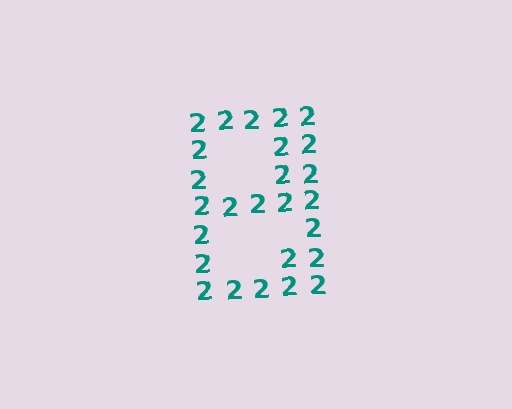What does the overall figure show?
The overall figure shows the letter B.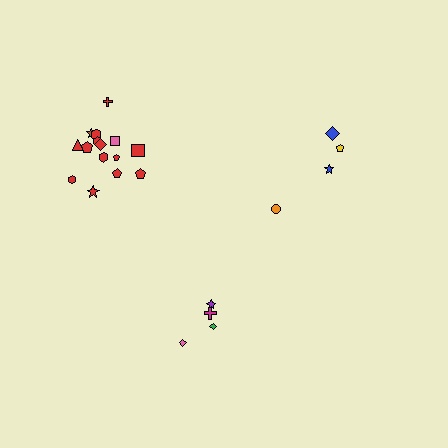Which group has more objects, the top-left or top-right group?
The top-left group.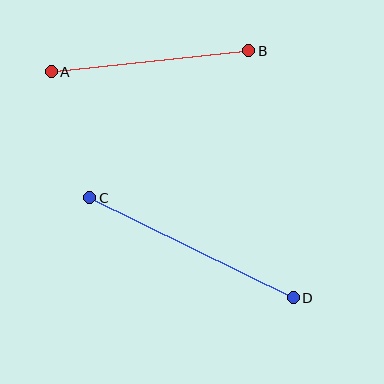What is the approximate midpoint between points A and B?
The midpoint is at approximately (150, 61) pixels.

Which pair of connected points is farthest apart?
Points C and D are farthest apart.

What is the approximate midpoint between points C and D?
The midpoint is at approximately (191, 248) pixels.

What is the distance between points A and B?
The distance is approximately 198 pixels.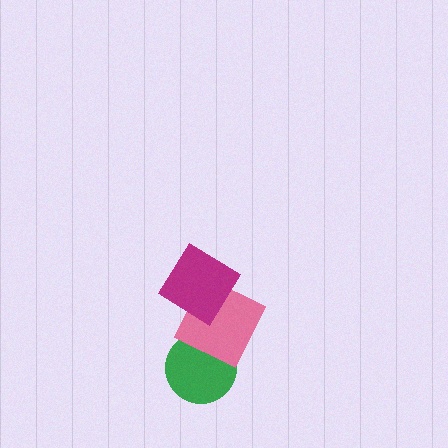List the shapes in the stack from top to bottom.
From top to bottom: the magenta diamond, the pink square, the green circle.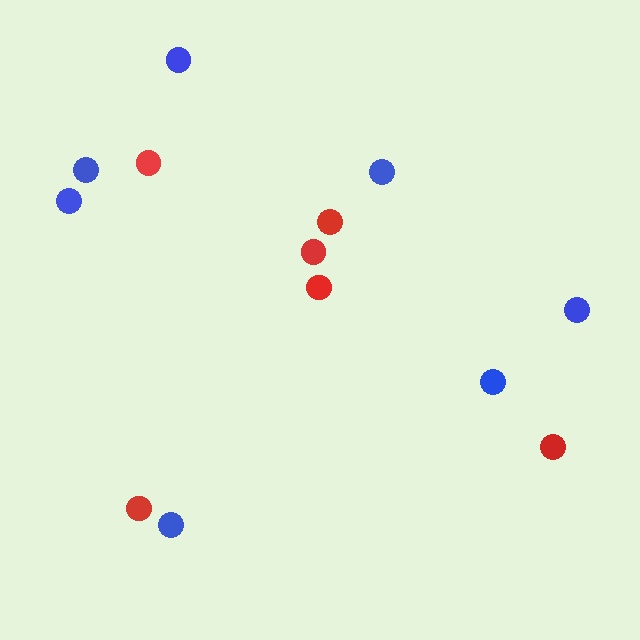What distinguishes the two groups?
There are 2 groups: one group of red circles (6) and one group of blue circles (7).